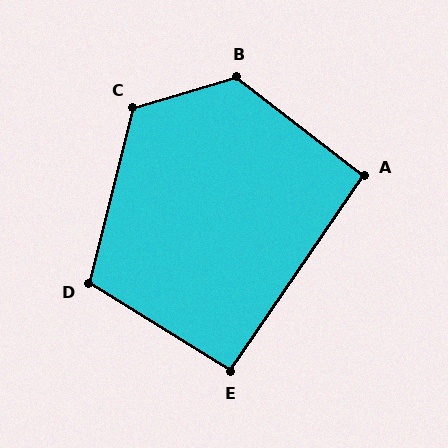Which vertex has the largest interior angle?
B, at approximately 125 degrees.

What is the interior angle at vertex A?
Approximately 94 degrees (approximately right).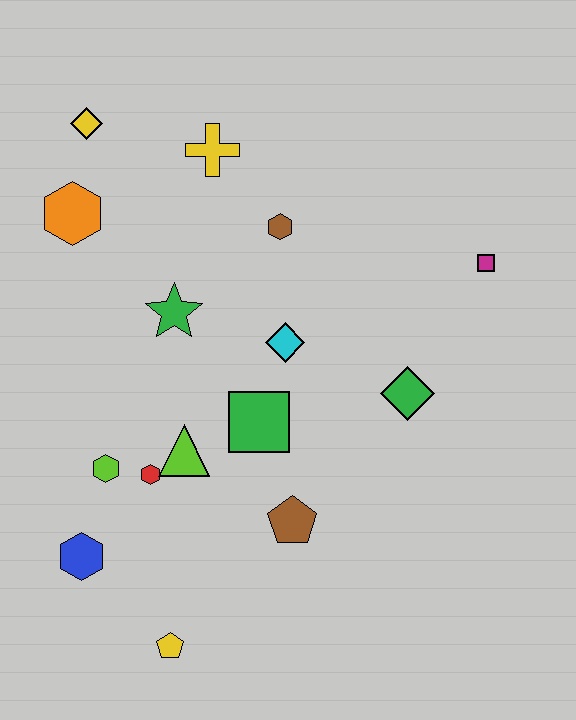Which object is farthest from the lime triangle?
The magenta square is farthest from the lime triangle.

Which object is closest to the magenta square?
The green diamond is closest to the magenta square.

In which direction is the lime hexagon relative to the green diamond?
The lime hexagon is to the left of the green diamond.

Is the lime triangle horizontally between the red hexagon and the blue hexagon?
No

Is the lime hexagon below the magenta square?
Yes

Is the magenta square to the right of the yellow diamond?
Yes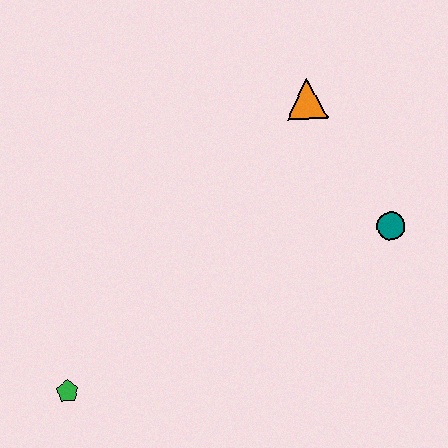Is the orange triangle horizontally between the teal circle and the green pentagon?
Yes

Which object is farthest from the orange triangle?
The green pentagon is farthest from the orange triangle.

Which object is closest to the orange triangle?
The teal circle is closest to the orange triangle.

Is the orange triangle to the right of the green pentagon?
Yes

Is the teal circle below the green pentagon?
No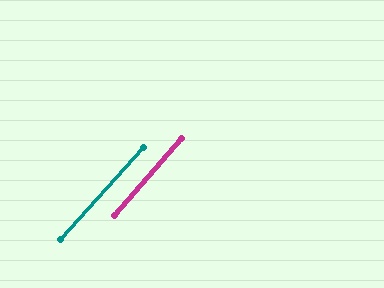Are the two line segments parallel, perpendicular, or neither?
Parallel — their directions differ by only 0.5°.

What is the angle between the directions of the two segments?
Approximately 0 degrees.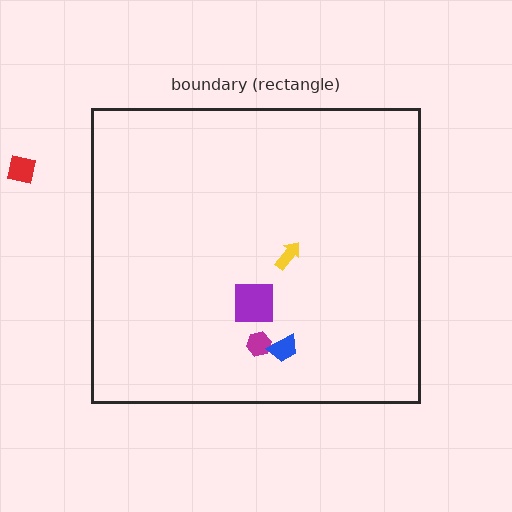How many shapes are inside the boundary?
4 inside, 1 outside.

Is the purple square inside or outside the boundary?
Inside.